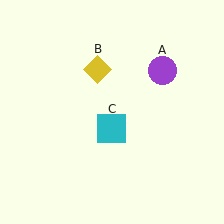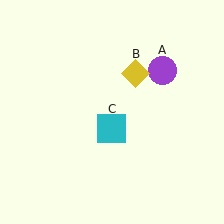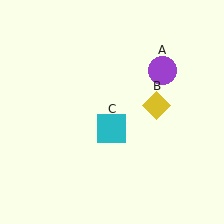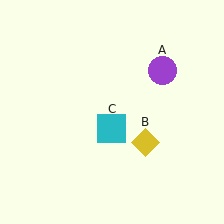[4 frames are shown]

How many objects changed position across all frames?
1 object changed position: yellow diamond (object B).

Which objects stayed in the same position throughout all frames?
Purple circle (object A) and cyan square (object C) remained stationary.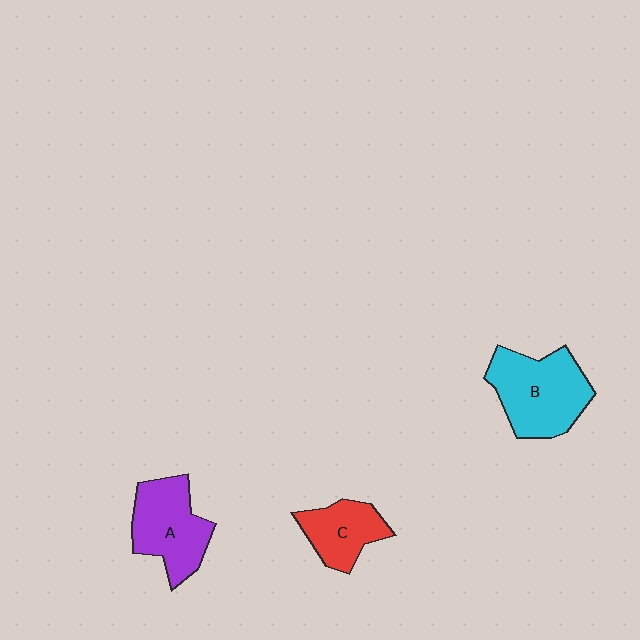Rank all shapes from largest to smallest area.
From largest to smallest: B (cyan), A (purple), C (red).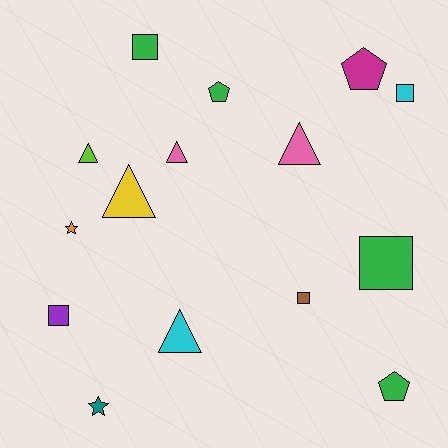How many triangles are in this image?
There are 5 triangles.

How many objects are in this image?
There are 15 objects.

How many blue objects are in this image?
There are no blue objects.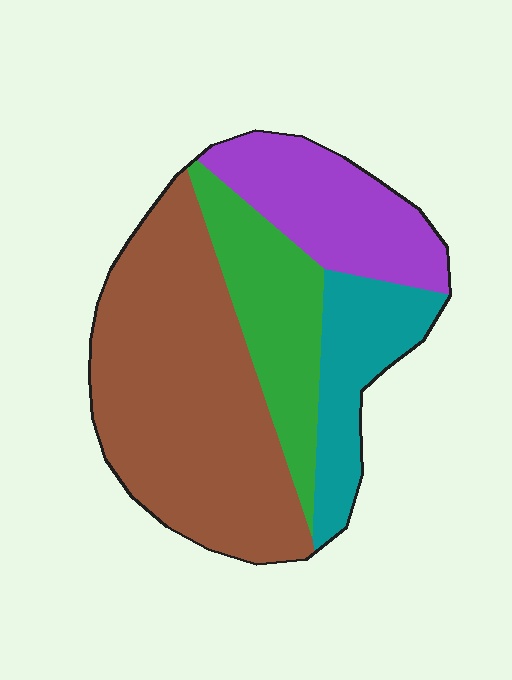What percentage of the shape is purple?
Purple covers around 20% of the shape.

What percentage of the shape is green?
Green takes up between a sixth and a third of the shape.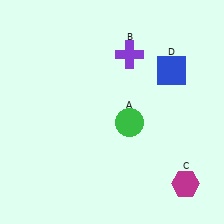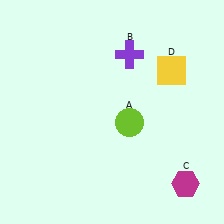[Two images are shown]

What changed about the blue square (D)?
In Image 1, D is blue. In Image 2, it changed to yellow.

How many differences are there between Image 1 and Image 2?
There are 2 differences between the two images.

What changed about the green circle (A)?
In Image 1, A is green. In Image 2, it changed to lime.